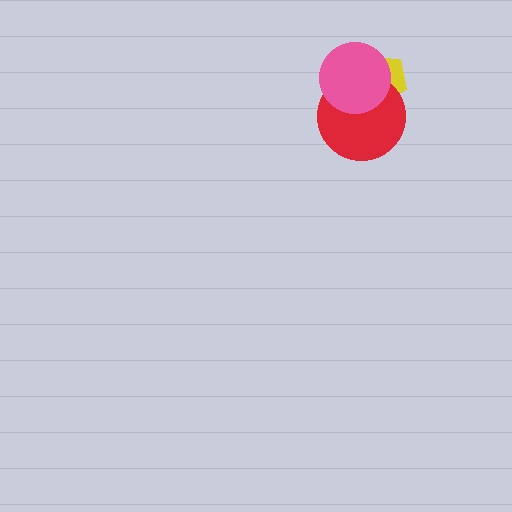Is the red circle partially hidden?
Yes, it is partially covered by another shape.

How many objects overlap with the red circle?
2 objects overlap with the red circle.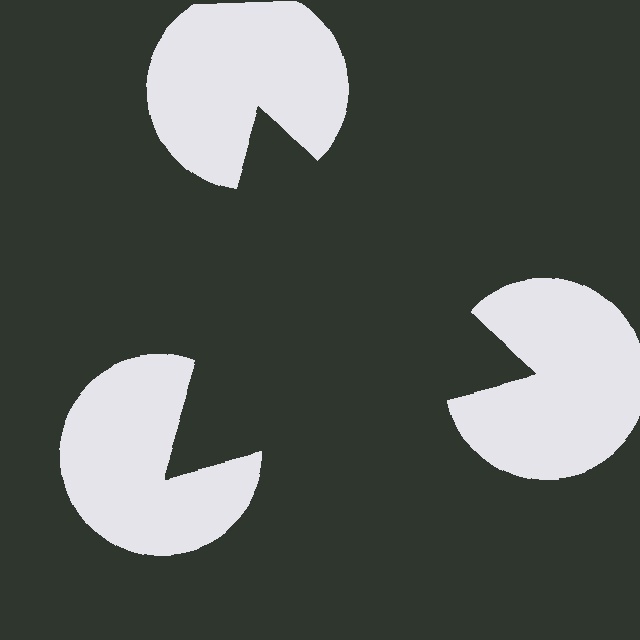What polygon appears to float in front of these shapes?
An illusory triangle — its edges are inferred from the aligned wedge cuts in the pac-man discs, not physically drawn.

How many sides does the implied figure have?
3 sides.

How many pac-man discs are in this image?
There are 3 — one at each vertex of the illusory triangle.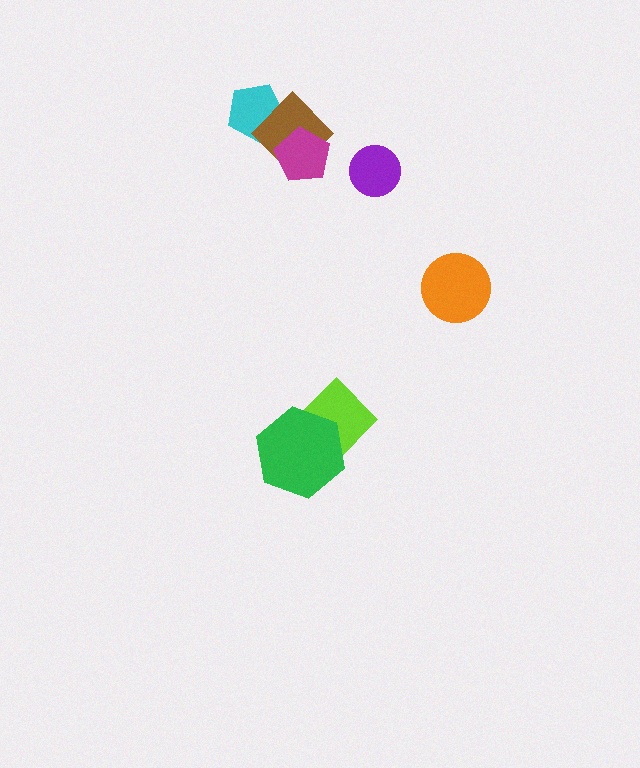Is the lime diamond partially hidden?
Yes, it is partially covered by another shape.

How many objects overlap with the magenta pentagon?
1 object overlaps with the magenta pentagon.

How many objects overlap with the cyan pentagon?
1 object overlaps with the cyan pentagon.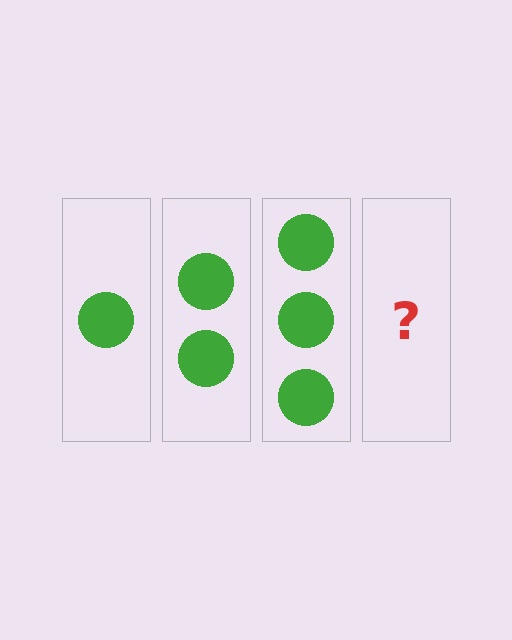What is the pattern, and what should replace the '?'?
The pattern is that each step adds one more circle. The '?' should be 4 circles.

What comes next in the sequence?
The next element should be 4 circles.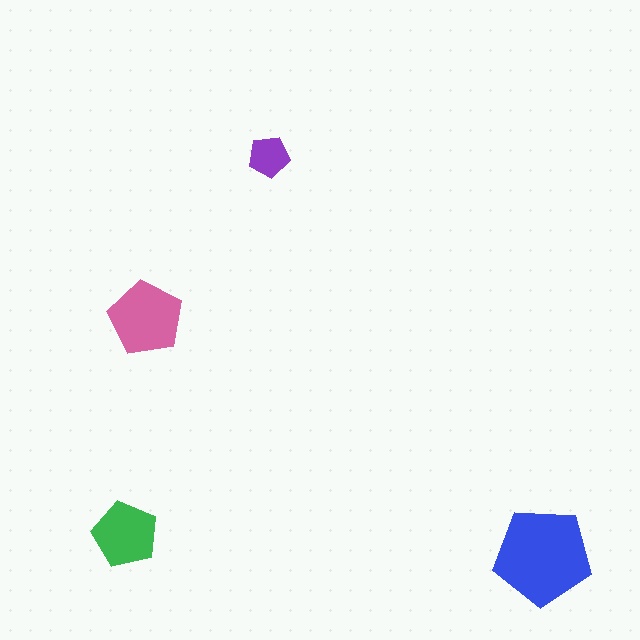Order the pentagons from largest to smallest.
the blue one, the pink one, the green one, the purple one.